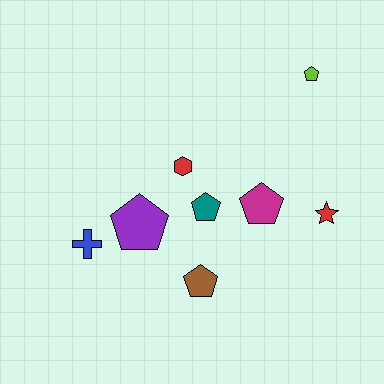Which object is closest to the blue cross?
The purple pentagon is closest to the blue cross.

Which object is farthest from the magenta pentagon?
The blue cross is farthest from the magenta pentagon.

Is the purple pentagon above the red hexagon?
No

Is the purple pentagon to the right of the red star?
No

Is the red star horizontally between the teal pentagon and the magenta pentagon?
No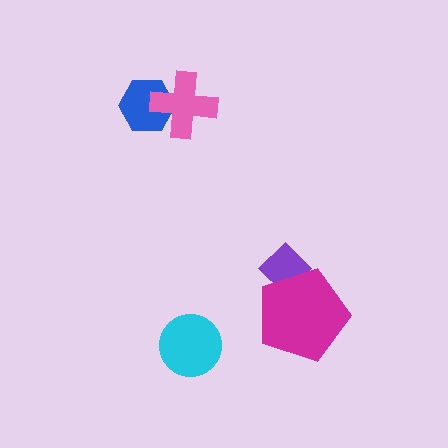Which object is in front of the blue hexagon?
The pink cross is in front of the blue hexagon.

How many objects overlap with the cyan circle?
0 objects overlap with the cyan circle.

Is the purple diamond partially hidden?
Yes, it is partially covered by another shape.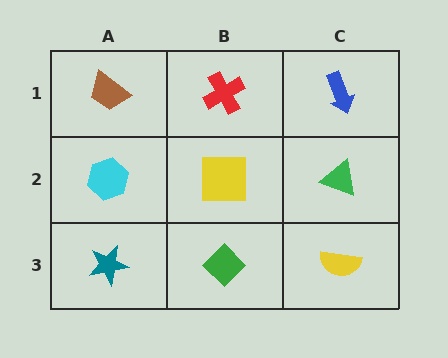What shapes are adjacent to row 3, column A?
A cyan hexagon (row 2, column A), a green diamond (row 3, column B).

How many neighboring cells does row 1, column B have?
3.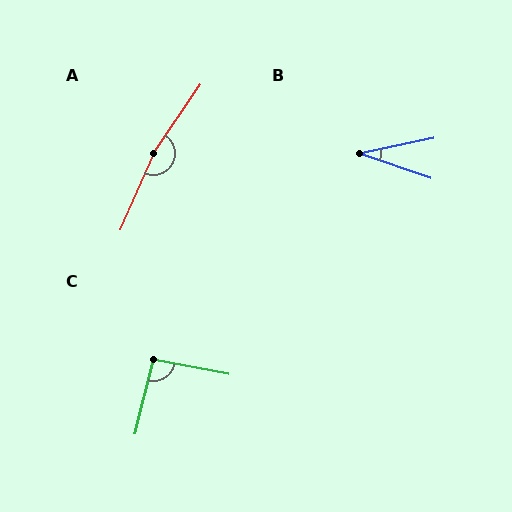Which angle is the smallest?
B, at approximately 31 degrees.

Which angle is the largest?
A, at approximately 169 degrees.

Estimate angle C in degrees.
Approximately 93 degrees.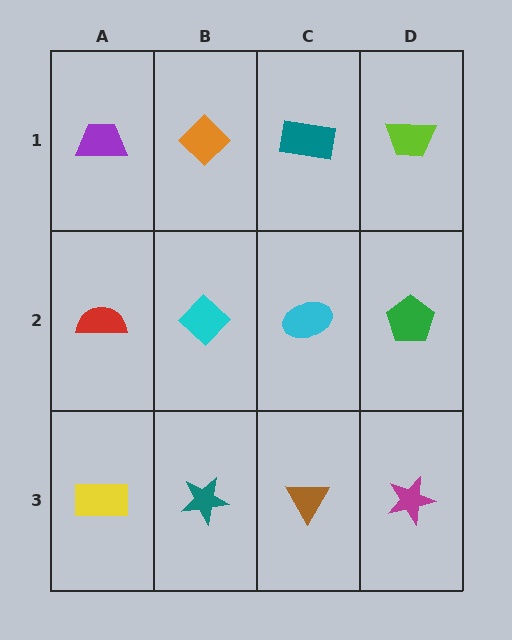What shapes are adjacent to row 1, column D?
A green pentagon (row 2, column D), a teal rectangle (row 1, column C).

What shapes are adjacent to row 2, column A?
A purple trapezoid (row 1, column A), a yellow rectangle (row 3, column A), a cyan diamond (row 2, column B).